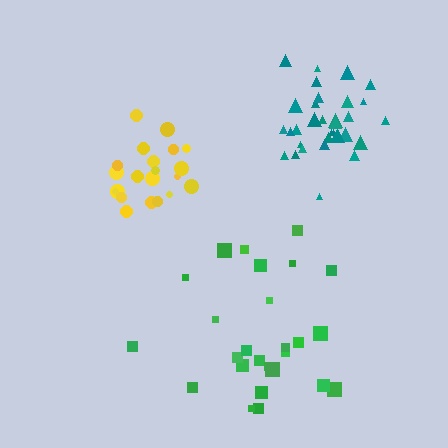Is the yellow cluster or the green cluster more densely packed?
Yellow.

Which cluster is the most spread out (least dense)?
Green.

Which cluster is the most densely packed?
Yellow.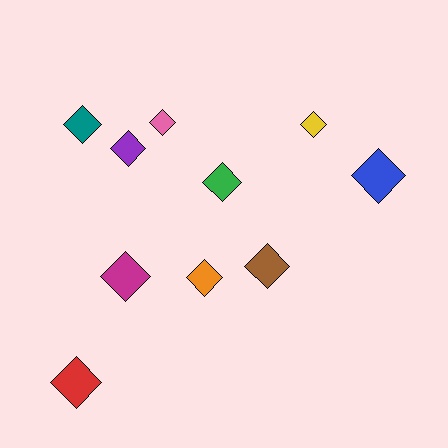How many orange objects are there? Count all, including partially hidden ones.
There is 1 orange object.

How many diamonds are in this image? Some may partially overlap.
There are 10 diamonds.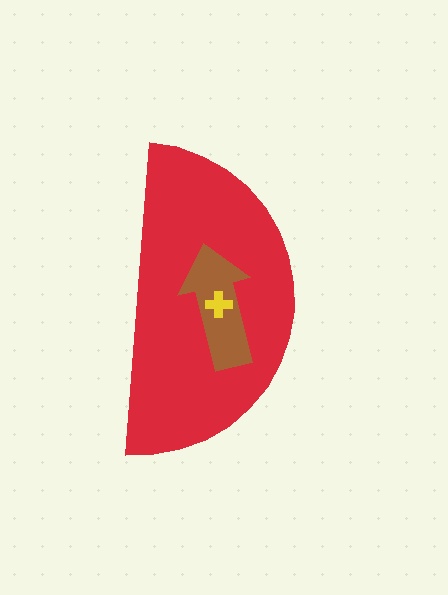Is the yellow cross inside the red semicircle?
Yes.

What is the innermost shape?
The yellow cross.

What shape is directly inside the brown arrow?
The yellow cross.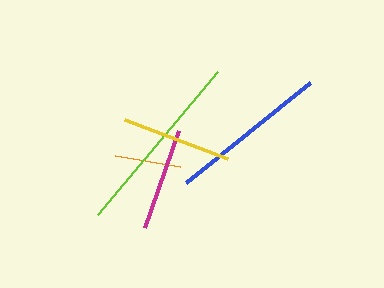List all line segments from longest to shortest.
From longest to shortest: lime, blue, yellow, magenta, orange.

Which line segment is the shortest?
The orange line is the shortest at approximately 66 pixels.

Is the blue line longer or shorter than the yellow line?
The blue line is longer than the yellow line.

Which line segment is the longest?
The lime line is the longest at approximately 187 pixels.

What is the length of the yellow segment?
The yellow segment is approximately 111 pixels long.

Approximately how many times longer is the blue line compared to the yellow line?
The blue line is approximately 1.4 times the length of the yellow line.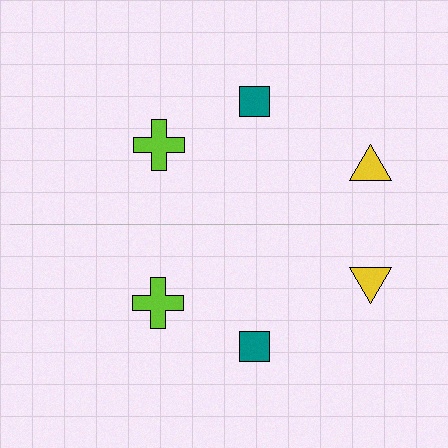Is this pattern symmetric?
Yes, this pattern has bilateral (reflection) symmetry.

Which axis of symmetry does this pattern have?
The pattern has a horizontal axis of symmetry running through the center of the image.